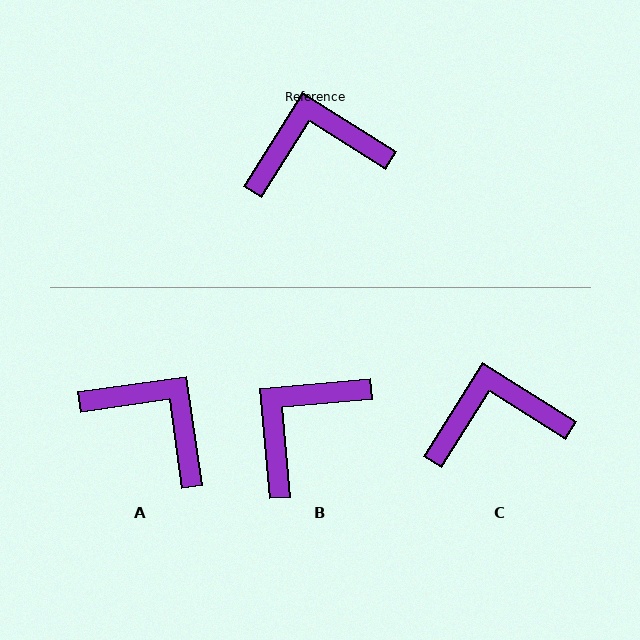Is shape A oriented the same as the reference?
No, it is off by about 50 degrees.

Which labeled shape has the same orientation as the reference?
C.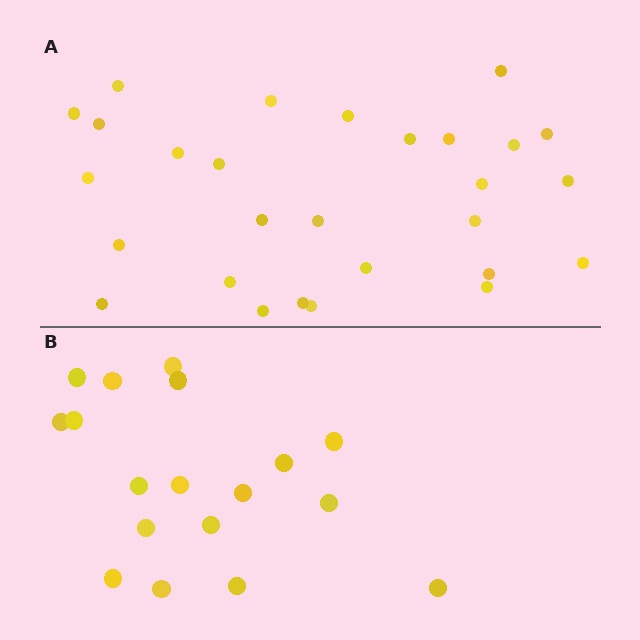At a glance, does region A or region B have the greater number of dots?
Region A (the top region) has more dots.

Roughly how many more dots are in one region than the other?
Region A has roughly 10 or so more dots than region B.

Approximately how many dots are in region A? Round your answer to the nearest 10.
About 30 dots. (The exact count is 28, which rounds to 30.)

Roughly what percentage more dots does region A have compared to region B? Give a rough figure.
About 55% more.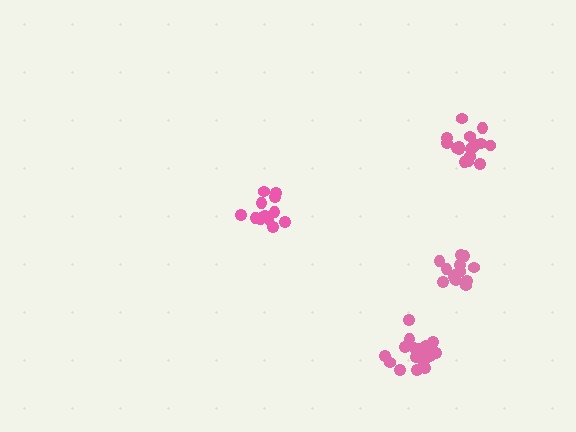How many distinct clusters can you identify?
There are 4 distinct clusters.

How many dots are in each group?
Group 1: 13 dots, Group 2: 17 dots, Group 3: 14 dots, Group 4: 18 dots (62 total).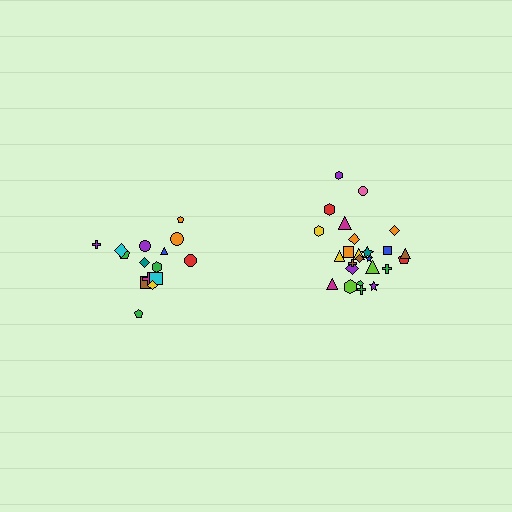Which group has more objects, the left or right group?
The right group.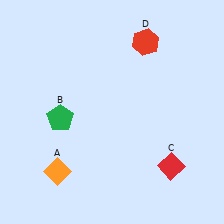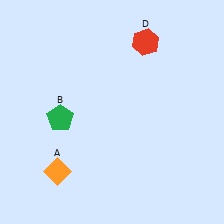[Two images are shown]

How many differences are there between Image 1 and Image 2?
There is 1 difference between the two images.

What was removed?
The red diamond (C) was removed in Image 2.